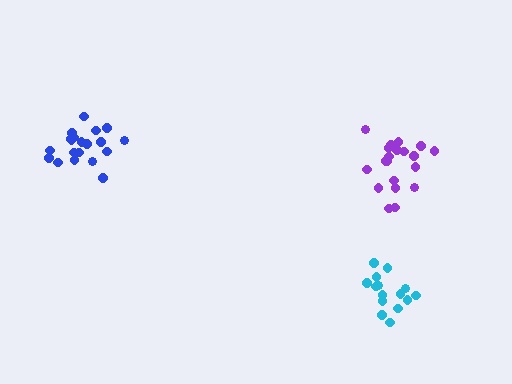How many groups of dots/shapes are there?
There are 3 groups.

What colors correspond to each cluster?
The clusters are colored: cyan, purple, blue.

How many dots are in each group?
Group 1: 15 dots, Group 2: 20 dots, Group 3: 21 dots (56 total).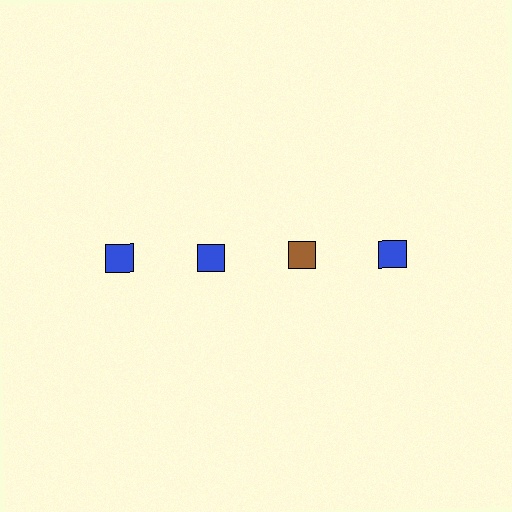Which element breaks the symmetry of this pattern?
The brown square in the top row, center column breaks the symmetry. All other shapes are blue squares.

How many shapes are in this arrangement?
There are 4 shapes arranged in a grid pattern.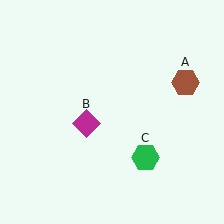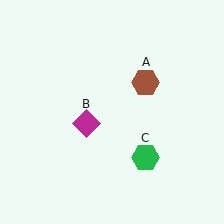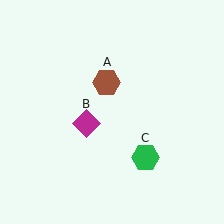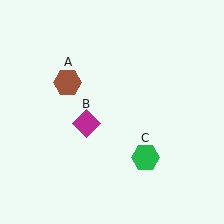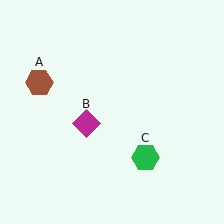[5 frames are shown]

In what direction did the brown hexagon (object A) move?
The brown hexagon (object A) moved left.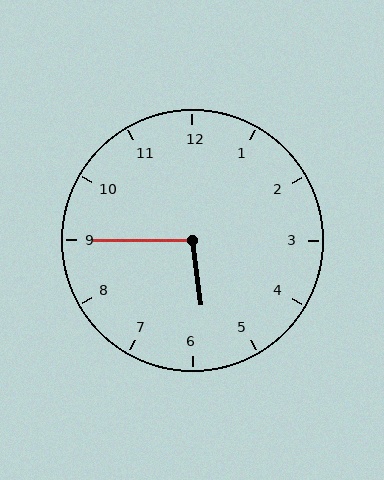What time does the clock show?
5:45.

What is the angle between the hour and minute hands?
Approximately 98 degrees.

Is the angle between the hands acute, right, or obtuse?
It is obtuse.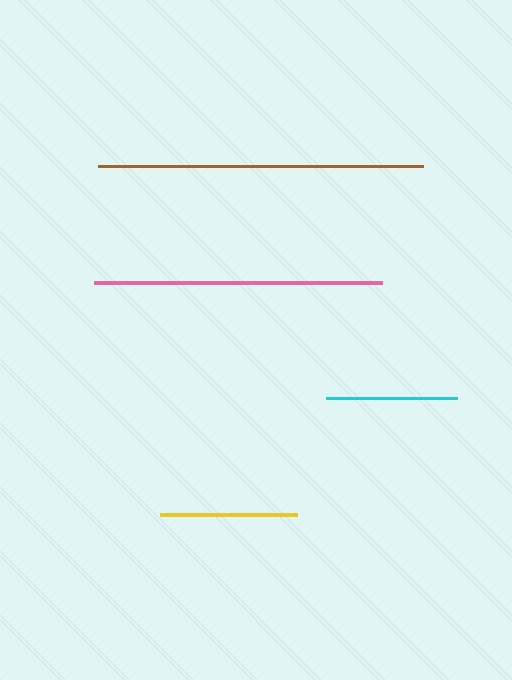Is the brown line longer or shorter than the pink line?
The brown line is longer than the pink line.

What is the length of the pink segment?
The pink segment is approximately 288 pixels long.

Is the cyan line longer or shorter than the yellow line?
The yellow line is longer than the cyan line.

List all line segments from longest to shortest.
From longest to shortest: brown, pink, yellow, cyan.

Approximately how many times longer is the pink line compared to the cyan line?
The pink line is approximately 2.2 times the length of the cyan line.